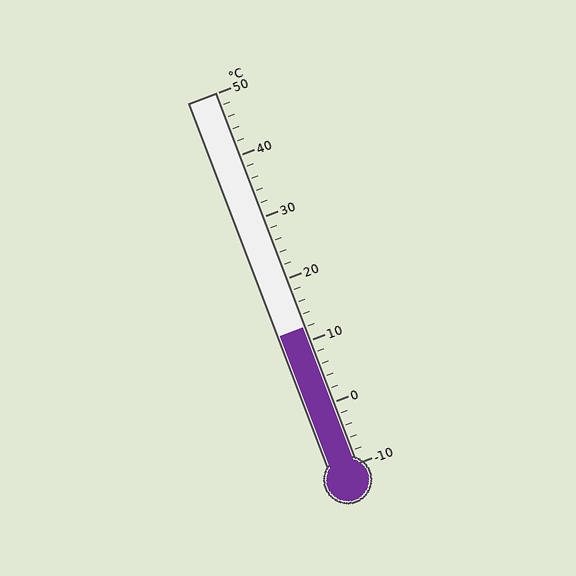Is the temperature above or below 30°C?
The temperature is below 30°C.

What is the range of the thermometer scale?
The thermometer scale ranges from -10°C to 50°C.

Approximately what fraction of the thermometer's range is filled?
The thermometer is filled to approximately 35% of its range.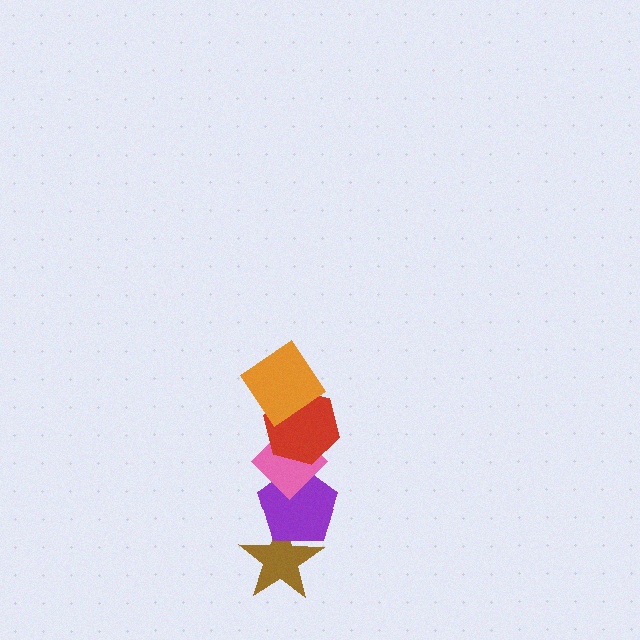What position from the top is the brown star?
The brown star is 5th from the top.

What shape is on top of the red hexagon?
The orange diamond is on top of the red hexagon.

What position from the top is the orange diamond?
The orange diamond is 1st from the top.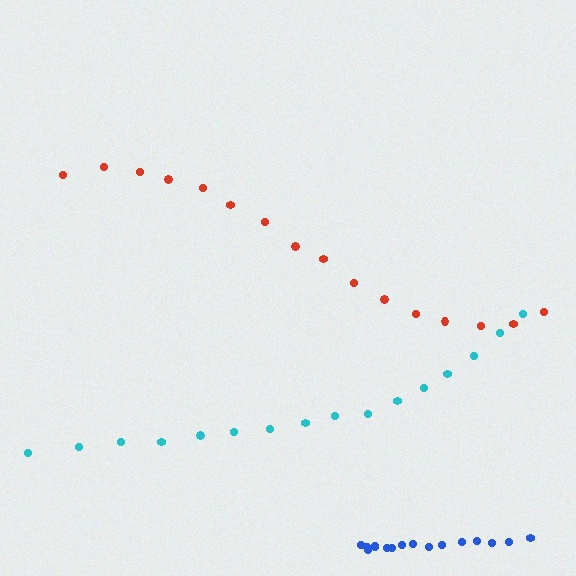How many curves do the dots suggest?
There are 3 distinct paths.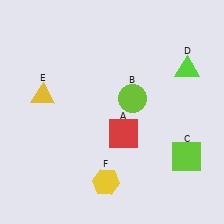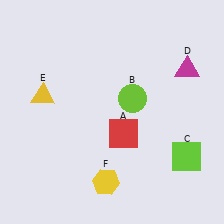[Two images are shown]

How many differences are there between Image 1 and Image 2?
There is 1 difference between the two images.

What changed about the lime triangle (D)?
In Image 1, D is lime. In Image 2, it changed to magenta.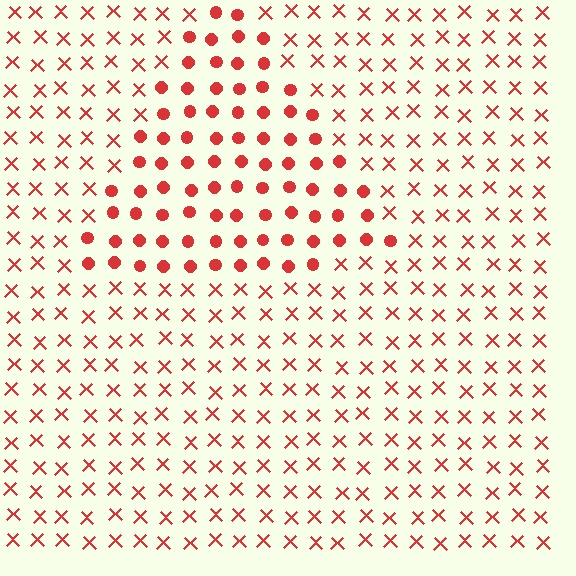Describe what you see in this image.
The image is filled with small red elements arranged in a uniform grid. A triangle-shaped region contains circles, while the surrounding area contains X marks. The boundary is defined purely by the change in element shape.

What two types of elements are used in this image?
The image uses circles inside the triangle region and X marks outside it.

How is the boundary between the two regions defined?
The boundary is defined by a change in element shape: circles inside vs. X marks outside. All elements share the same color and spacing.